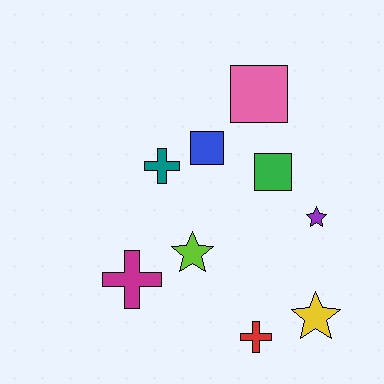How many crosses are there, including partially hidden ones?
There are 3 crosses.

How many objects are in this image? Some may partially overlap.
There are 9 objects.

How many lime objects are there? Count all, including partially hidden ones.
There is 1 lime object.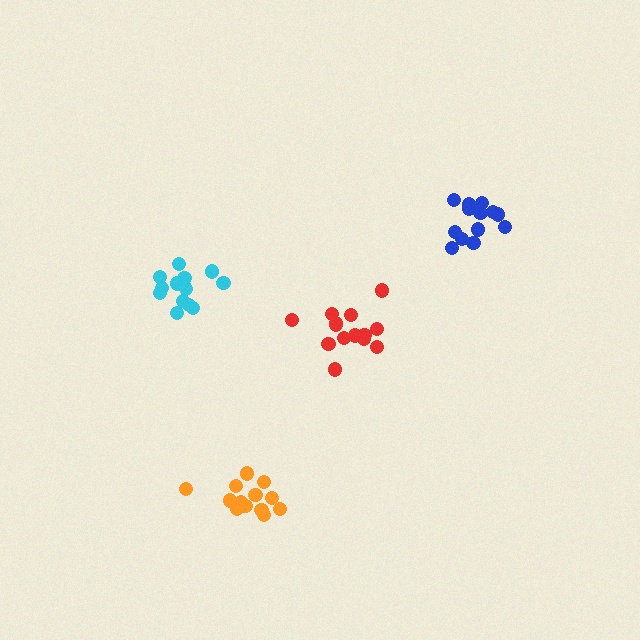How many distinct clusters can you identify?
There are 4 distinct clusters.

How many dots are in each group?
Group 1: 13 dots, Group 2: 13 dots, Group 3: 14 dots, Group 4: 15 dots (55 total).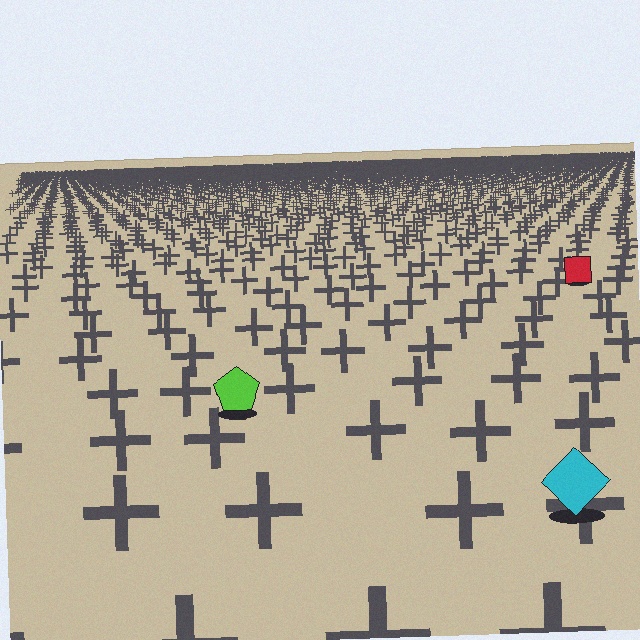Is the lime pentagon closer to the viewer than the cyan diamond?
No. The cyan diamond is closer — you can tell from the texture gradient: the ground texture is coarser near it.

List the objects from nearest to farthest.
From nearest to farthest: the cyan diamond, the lime pentagon, the red square.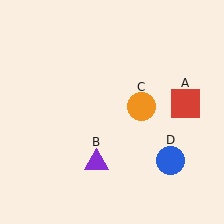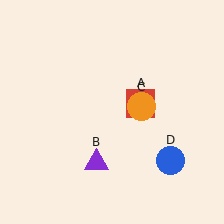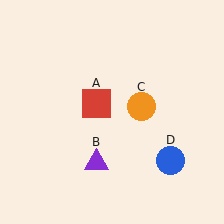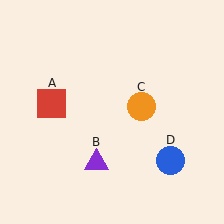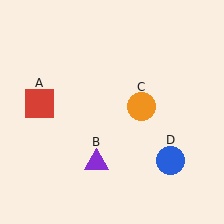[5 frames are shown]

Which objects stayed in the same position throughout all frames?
Purple triangle (object B) and orange circle (object C) and blue circle (object D) remained stationary.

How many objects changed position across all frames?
1 object changed position: red square (object A).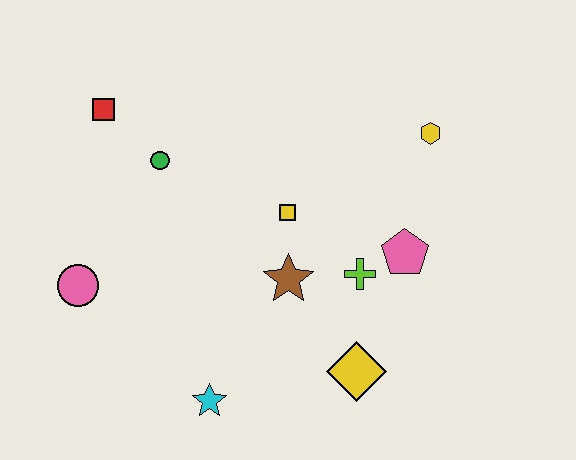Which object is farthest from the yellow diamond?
The red square is farthest from the yellow diamond.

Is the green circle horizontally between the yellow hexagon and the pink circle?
Yes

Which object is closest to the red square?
The green circle is closest to the red square.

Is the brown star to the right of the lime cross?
No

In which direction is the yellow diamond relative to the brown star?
The yellow diamond is below the brown star.